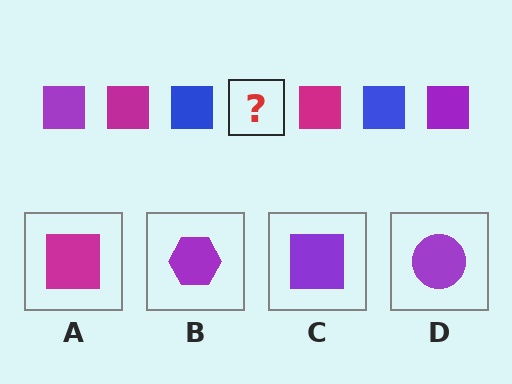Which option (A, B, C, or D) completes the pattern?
C.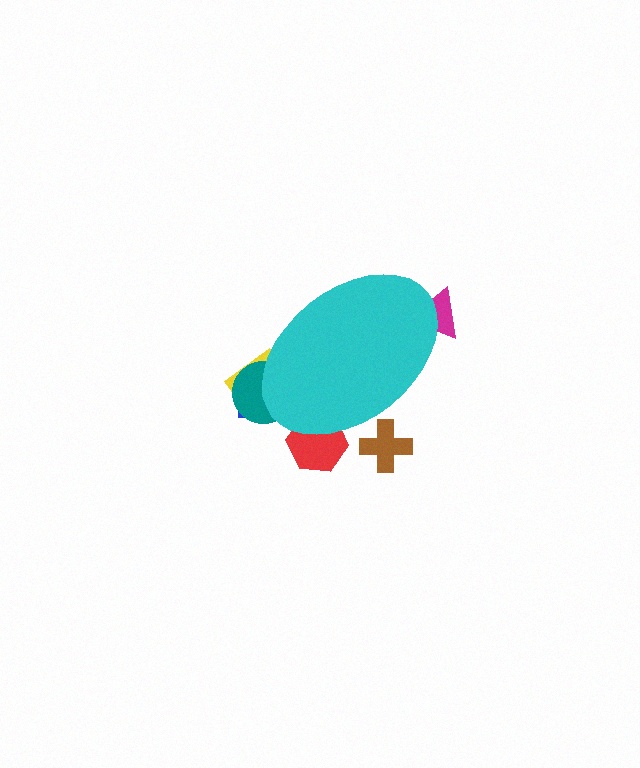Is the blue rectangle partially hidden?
Yes, the blue rectangle is partially hidden behind the cyan ellipse.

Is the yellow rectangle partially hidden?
Yes, the yellow rectangle is partially hidden behind the cyan ellipse.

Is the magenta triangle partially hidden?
Yes, the magenta triangle is partially hidden behind the cyan ellipse.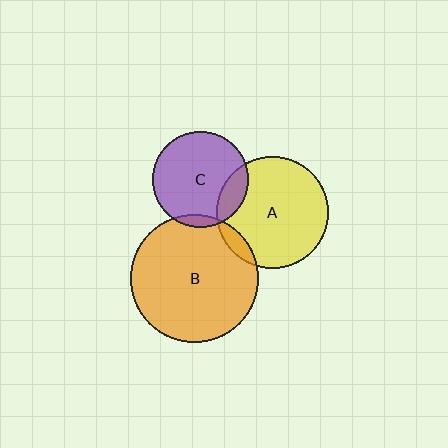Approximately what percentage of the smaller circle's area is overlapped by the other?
Approximately 15%.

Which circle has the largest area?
Circle B (orange).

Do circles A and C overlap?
Yes.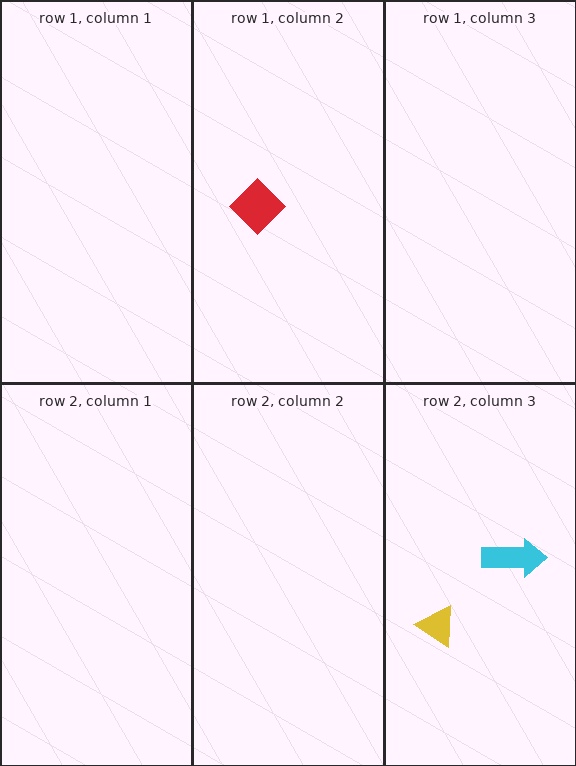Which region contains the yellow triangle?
The row 2, column 3 region.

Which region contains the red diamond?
The row 1, column 2 region.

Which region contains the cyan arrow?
The row 2, column 3 region.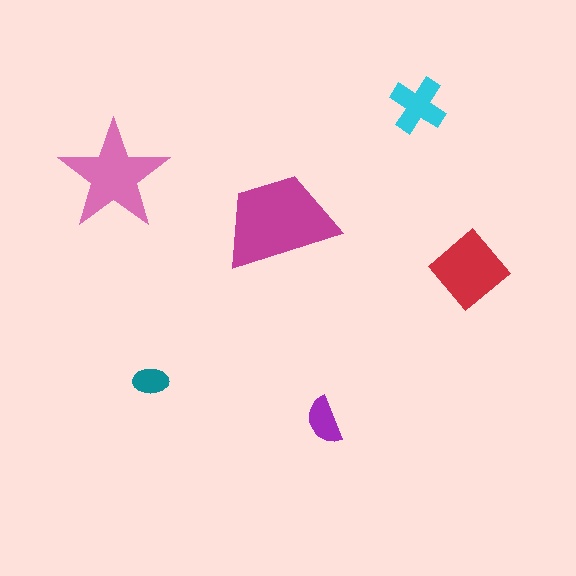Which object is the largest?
The magenta trapezoid.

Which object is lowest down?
The purple semicircle is bottommost.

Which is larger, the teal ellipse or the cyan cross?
The cyan cross.